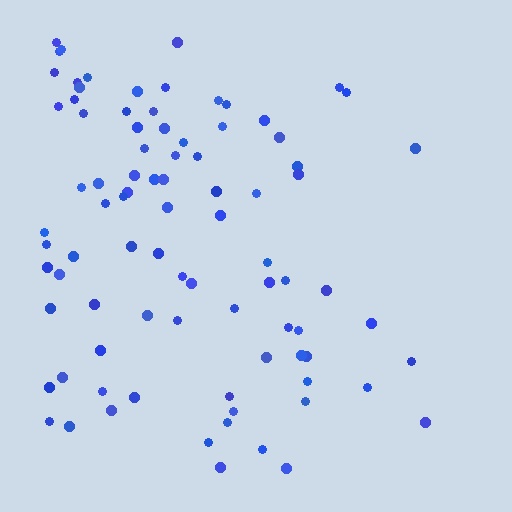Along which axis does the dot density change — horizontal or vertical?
Horizontal.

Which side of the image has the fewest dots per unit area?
The right.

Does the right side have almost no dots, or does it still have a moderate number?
Still a moderate number, just noticeably fewer than the left.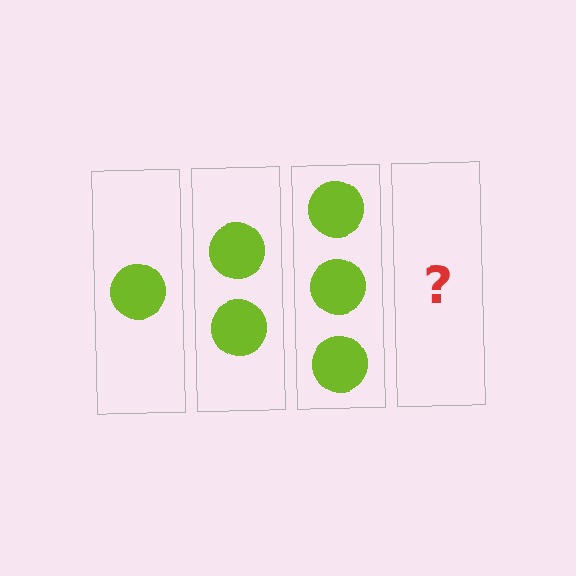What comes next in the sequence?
The next element should be 4 circles.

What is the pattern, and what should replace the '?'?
The pattern is that each step adds one more circle. The '?' should be 4 circles.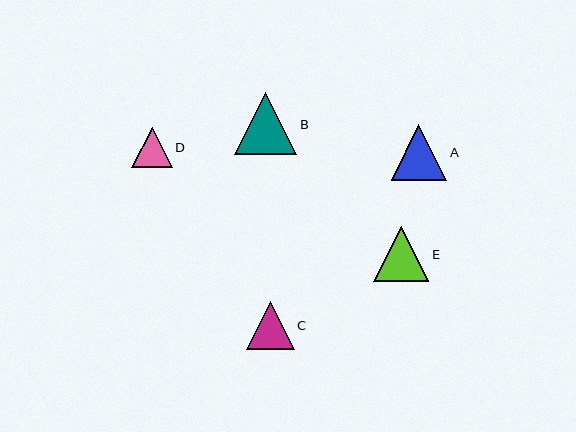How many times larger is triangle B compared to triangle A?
Triangle B is approximately 1.1 times the size of triangle A.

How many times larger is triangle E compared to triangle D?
Triangle E is approximately 1.4 times the size of triangle D.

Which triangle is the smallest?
Triangle D is the smallest with a size of approximately 41 pixels.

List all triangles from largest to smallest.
From largest to smallest: B, A, E, C, D.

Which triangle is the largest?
Triangle B is the largest with a size of approximately 62 pixels.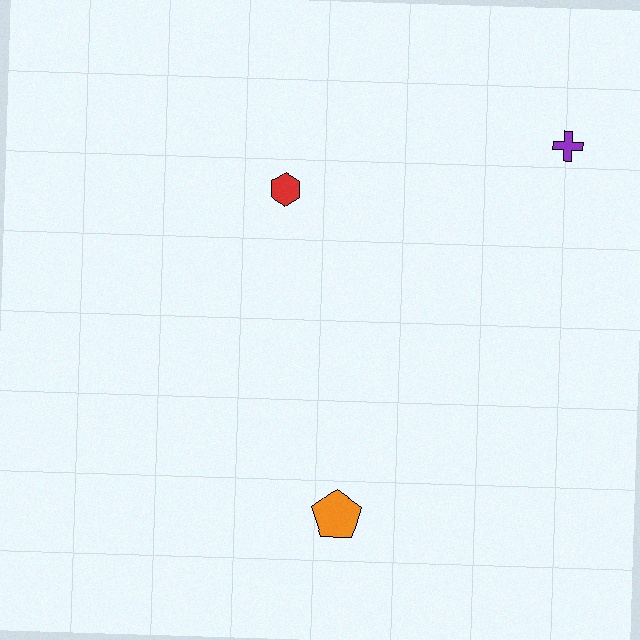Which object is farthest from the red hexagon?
The orange pentagon is farthest from the red hexagon.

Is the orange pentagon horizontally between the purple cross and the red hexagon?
Yes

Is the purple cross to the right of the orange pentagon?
Yes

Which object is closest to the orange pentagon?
The red hexagon is closest to the orange pentagon.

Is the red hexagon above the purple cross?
No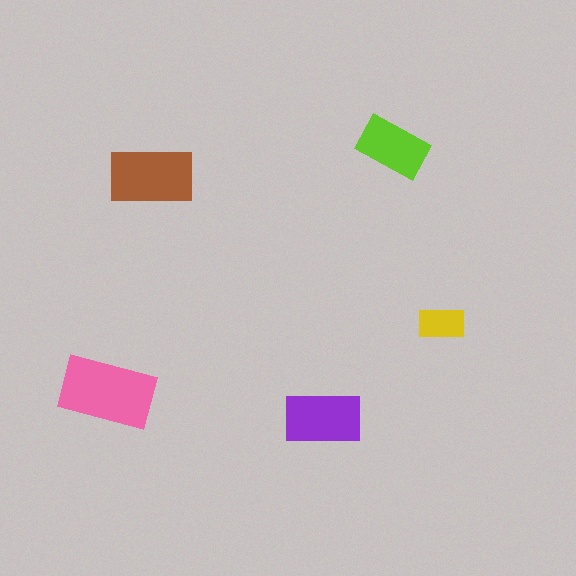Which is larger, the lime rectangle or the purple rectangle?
The purple one.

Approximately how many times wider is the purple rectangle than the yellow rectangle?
About 1.5 times wider.